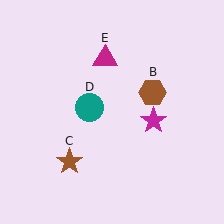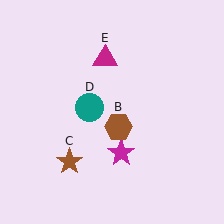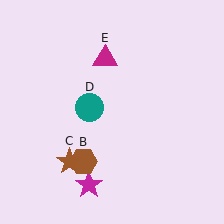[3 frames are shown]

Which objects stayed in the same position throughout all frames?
Brown star (object C) and teal circle (object D) and magenta triangle (object E) remained stationary.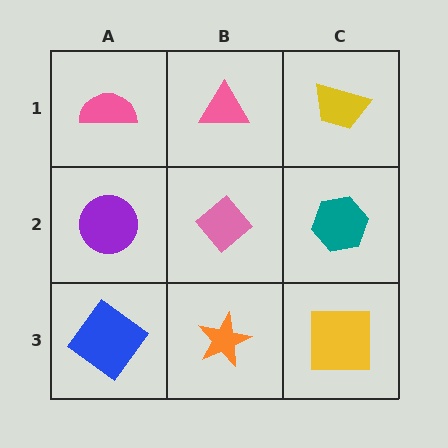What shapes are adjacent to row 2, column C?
A yellow trapezoid (row 1, column C), a yellow square (row 3, column C), a pink diamond (row 2, column B).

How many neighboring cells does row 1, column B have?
3.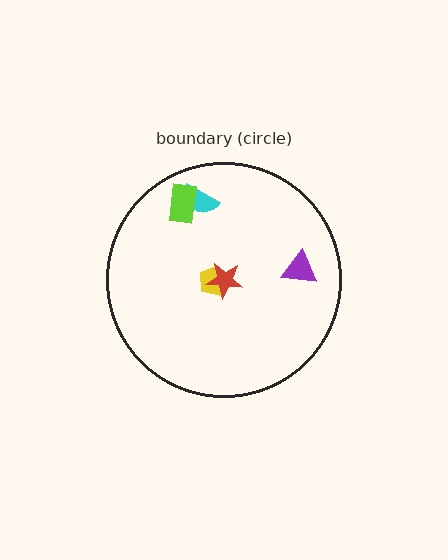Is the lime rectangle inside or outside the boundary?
Inside.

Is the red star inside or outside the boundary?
Inside.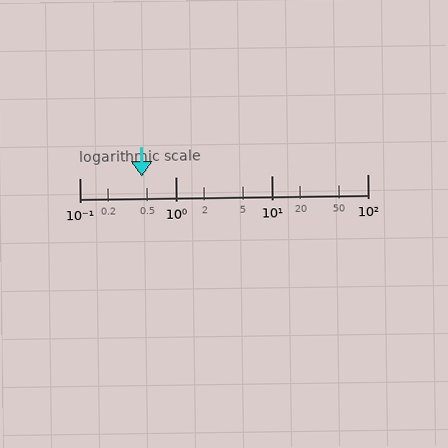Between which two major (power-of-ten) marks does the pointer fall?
The pointer is between 0.1 and 1.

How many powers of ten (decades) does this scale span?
The scale spans 3 decades, from 0.1 to 100.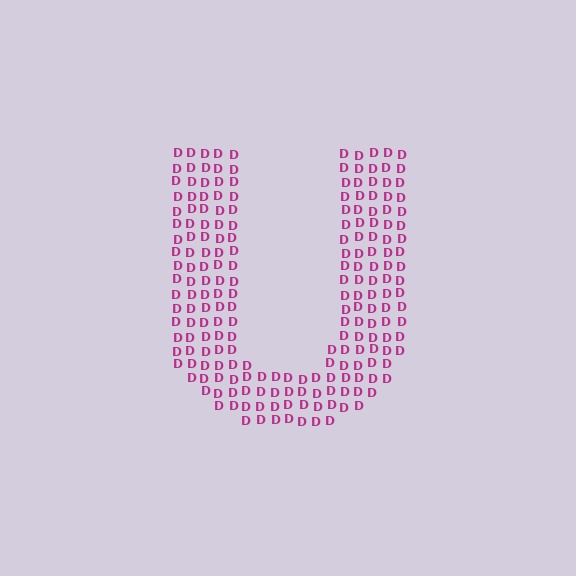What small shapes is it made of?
It is made of small letter D's.